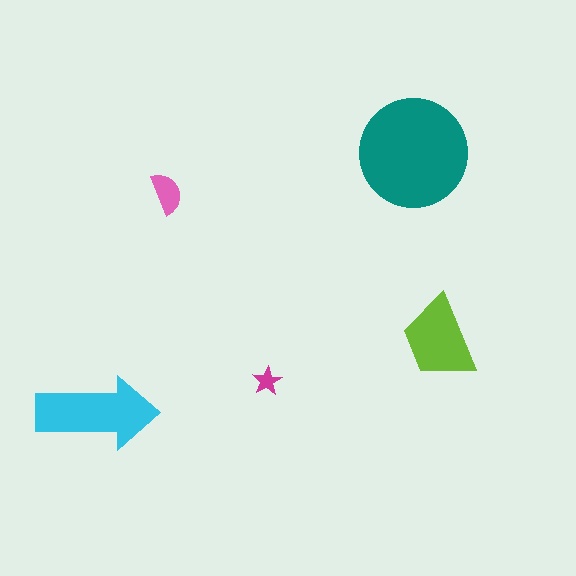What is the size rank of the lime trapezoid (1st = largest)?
3rd.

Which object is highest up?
The teal circle is topmost.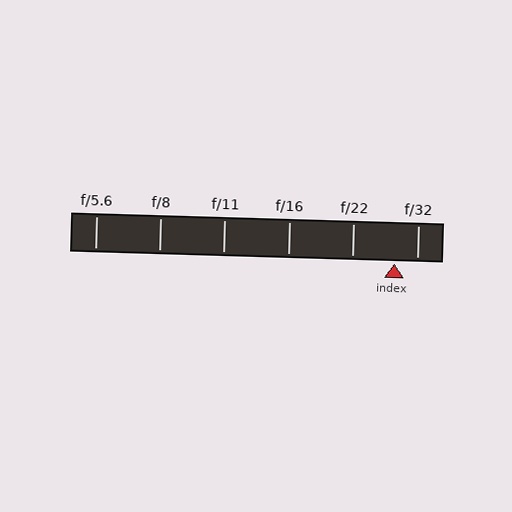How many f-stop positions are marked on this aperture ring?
There are 6 f-stop positions marked.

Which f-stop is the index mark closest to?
The index mark is closest to f/32.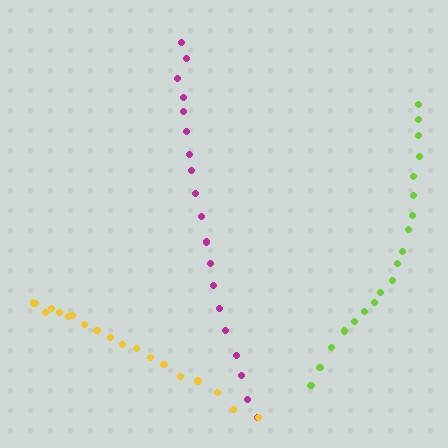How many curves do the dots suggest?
There are 3 distinct paths.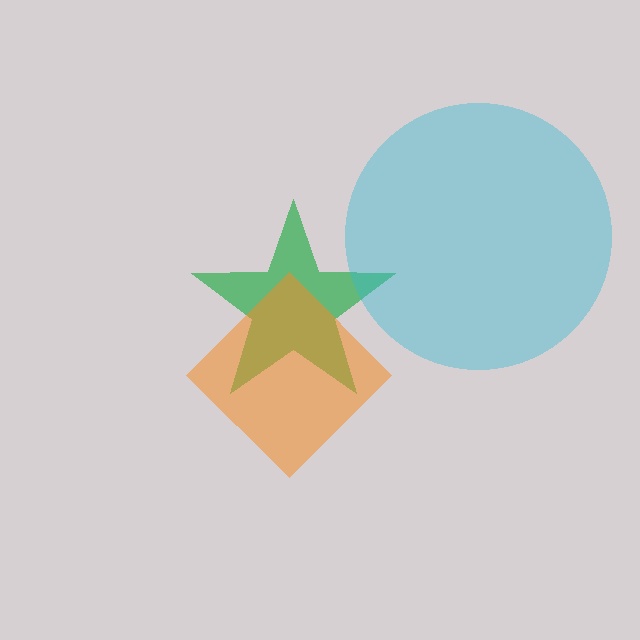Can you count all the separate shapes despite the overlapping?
Yes, there are 3 separate shapes.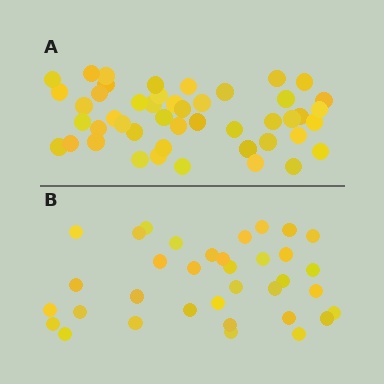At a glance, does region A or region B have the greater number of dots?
Region A (the top region) has more dots.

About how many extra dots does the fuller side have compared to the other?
Region A has roughly 12 or so more dots than region B.